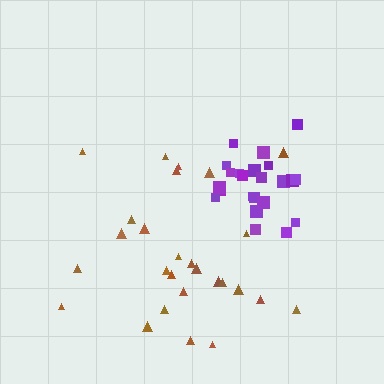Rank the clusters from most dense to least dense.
purple, brown.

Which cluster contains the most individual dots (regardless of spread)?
Brown (27).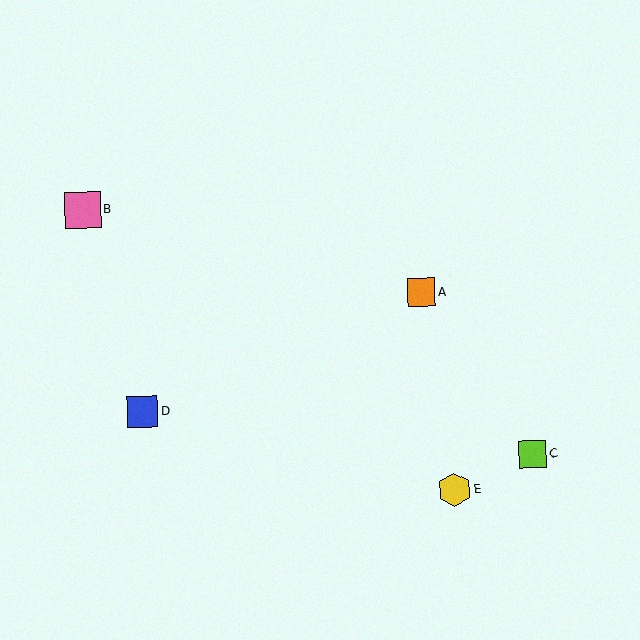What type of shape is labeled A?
Shape A is an orange square.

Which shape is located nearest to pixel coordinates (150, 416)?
The blue square (labeled D) at (143, 412) is nearest to that location.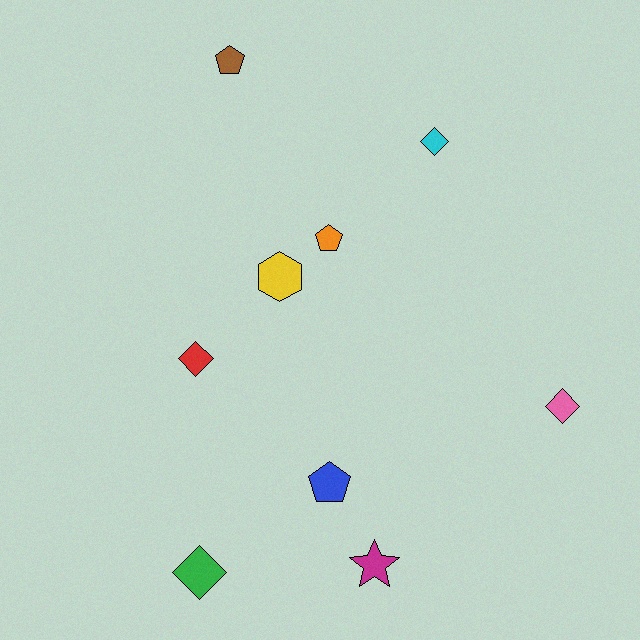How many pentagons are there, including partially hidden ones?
There are 3 pentagons.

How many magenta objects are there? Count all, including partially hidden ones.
There is 1 magenta object.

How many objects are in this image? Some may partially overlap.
There are 9 objects.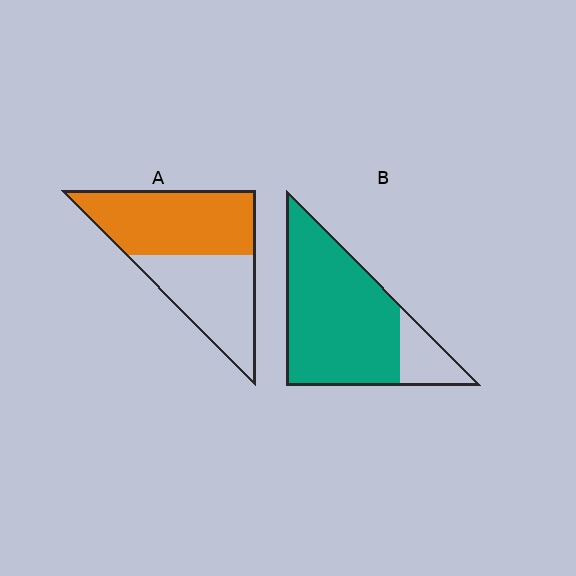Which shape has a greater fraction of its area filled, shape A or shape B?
Shape B.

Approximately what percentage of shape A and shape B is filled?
A is approximately 55% and B is approximately 85%.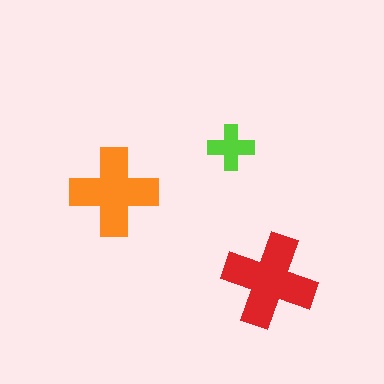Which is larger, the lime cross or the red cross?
The red one.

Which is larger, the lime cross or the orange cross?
The orange one.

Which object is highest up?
The lime cross is topmost.